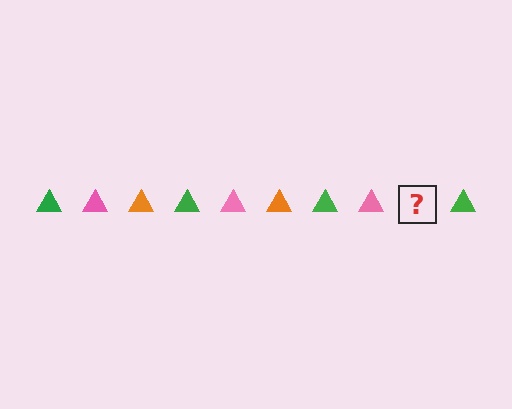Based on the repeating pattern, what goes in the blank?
The blank should be an orange triangle.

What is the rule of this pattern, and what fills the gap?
The rule is that the pattern cycles through green, pink, orange triangles. The gap should be filled with an orange triangle.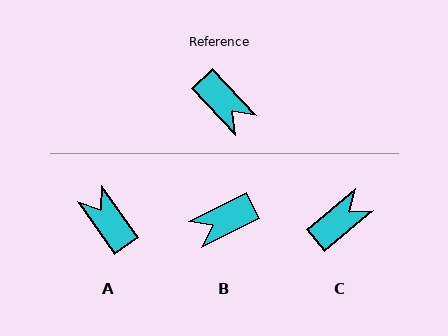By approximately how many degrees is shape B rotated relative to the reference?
Approximately 107 degrees clockwise.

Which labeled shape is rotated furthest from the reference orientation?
A, about 172 degrees away.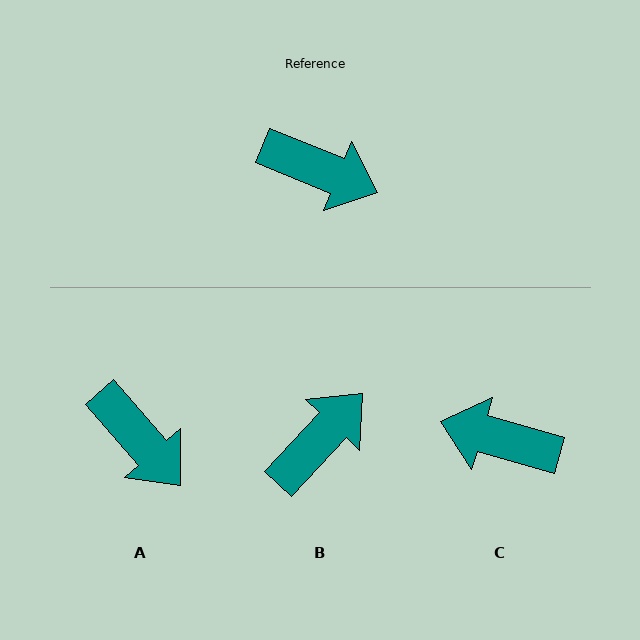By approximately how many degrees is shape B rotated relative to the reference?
Approximately 69 degrees counter-clockwise.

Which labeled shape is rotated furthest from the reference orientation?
C, about 174 degrees away.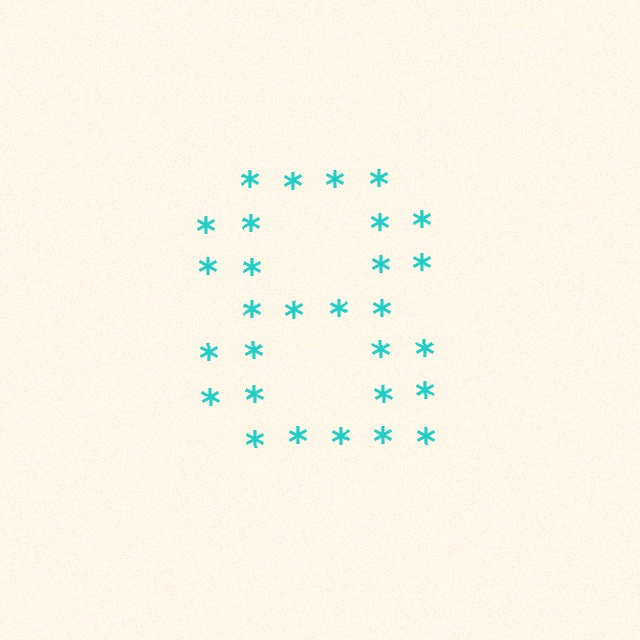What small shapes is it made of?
It is made of small asterisks.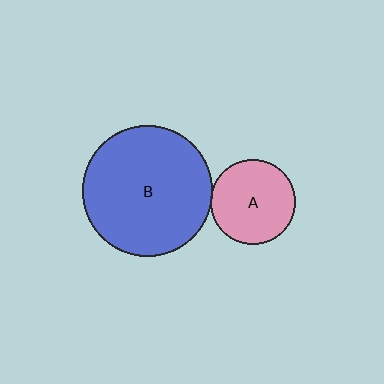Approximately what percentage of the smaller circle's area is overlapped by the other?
Approximately 5%.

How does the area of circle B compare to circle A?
Approximately 2.4 times.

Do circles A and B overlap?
Yes.